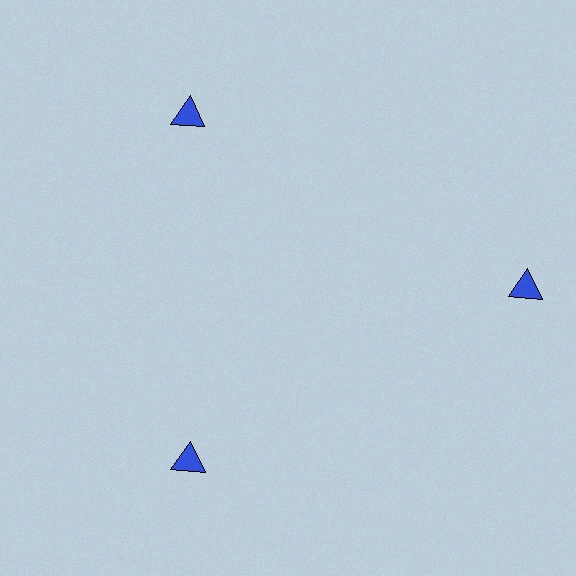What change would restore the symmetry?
The symmetry would be restored by moving it inward, back onto the ring so that all 3 triangles sit at equal angles and equal distance from the center.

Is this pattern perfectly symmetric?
No. The 3 blue triangles are arranged in a ring, but one element near the 3 o'clock position is pushed outward from the center, breaking the 3-fold rotational symmetry.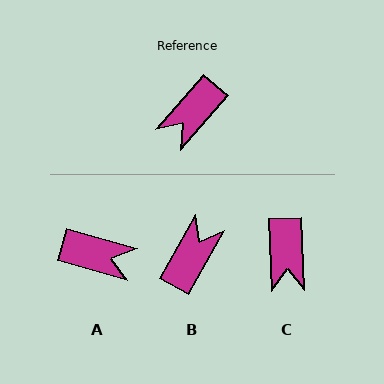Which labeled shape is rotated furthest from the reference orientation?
B, about 168 degrees away.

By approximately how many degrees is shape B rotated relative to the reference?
Approximately 168 degrees clockwise.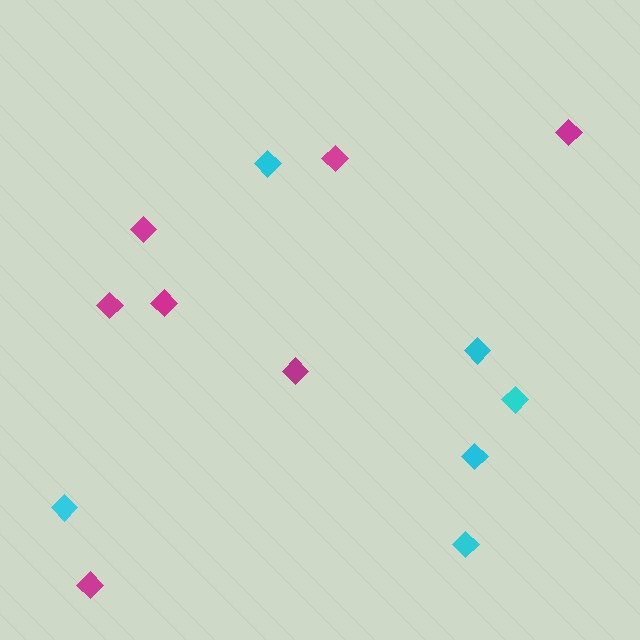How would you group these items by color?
There are 2 groups: one group of cyan diamonds (6) and one group of magenta diamonds (7).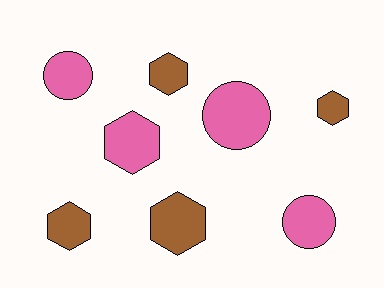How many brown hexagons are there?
There are 4 brown hexagons.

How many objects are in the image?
There are 8 objects.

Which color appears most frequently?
Brown, with 4 objects.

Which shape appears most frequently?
Hexagon, with 5 objects.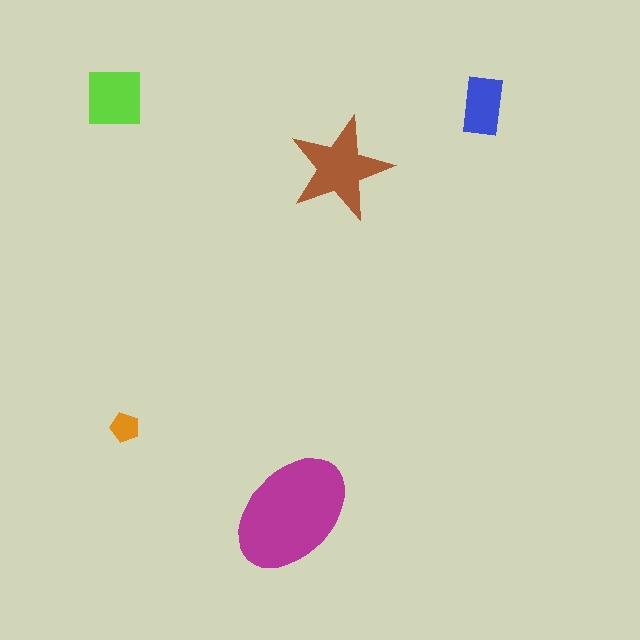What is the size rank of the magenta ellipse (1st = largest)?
1st.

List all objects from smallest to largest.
The orange pentagon, the blue rectangle, the lime square, the brown star, the magenta ellipse.